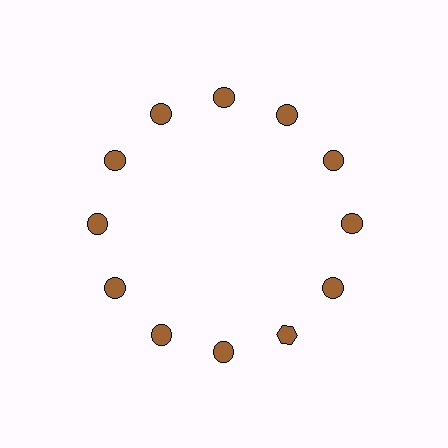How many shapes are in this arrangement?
There are 12 shapes arranged in a ring pattern.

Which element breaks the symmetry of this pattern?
The brown hexagon at roughly the 5 o'clock position breaks the symmetry. All other shapes are brown circles.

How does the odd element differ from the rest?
It has a different shape: hexagon instead of circle.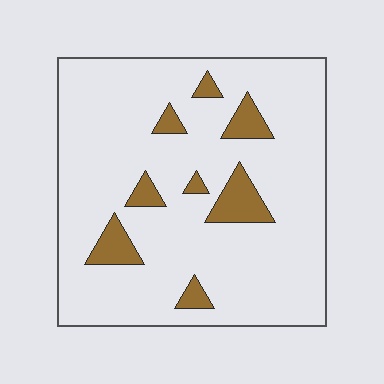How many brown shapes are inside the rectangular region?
8.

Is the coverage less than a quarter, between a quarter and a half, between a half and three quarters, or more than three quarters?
Less than a quarter.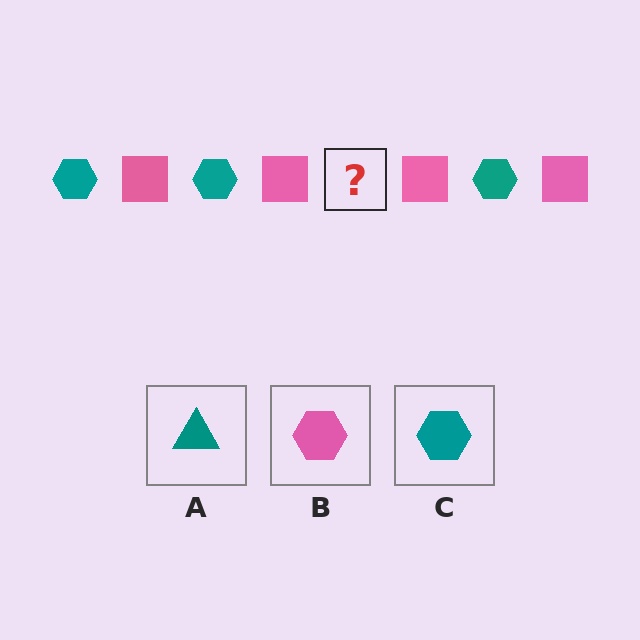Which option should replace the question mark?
Option C.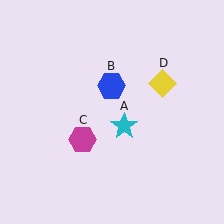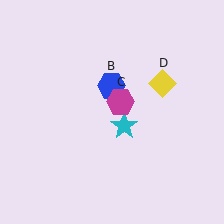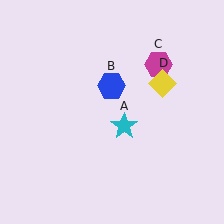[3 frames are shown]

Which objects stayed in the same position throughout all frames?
Cyan star (object A) and blue hexagon (object B) and yellow diamond (object D) remained stationary.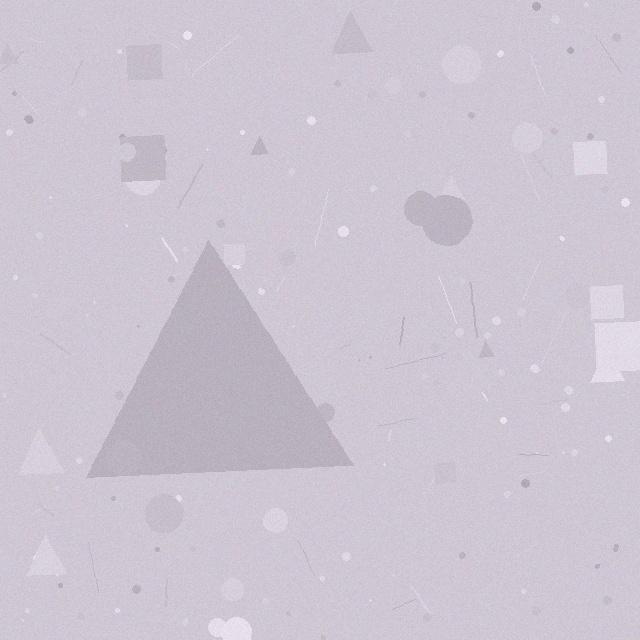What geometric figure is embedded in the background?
A triangle is embedded in the background.